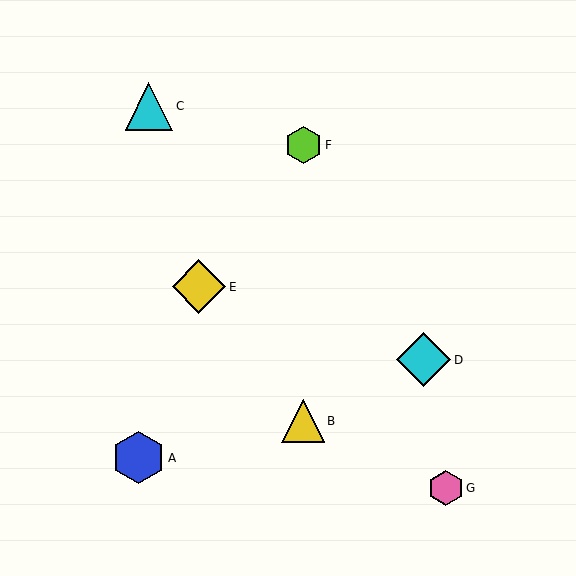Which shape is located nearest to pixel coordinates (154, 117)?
The cyan triangle (labeled C) at (149, 106) is nearest to that location.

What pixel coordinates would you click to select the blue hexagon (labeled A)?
Click at (139, 458) to select the blue hexagon A.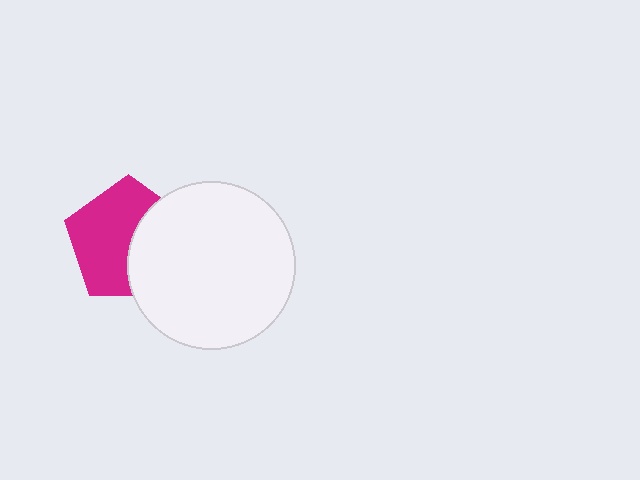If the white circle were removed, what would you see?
You would see the complete magenta pentagon.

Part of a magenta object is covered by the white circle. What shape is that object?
It is a pentagon.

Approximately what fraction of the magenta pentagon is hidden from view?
Roughly 41% of the magenta pentagon is hidden behind the white circle.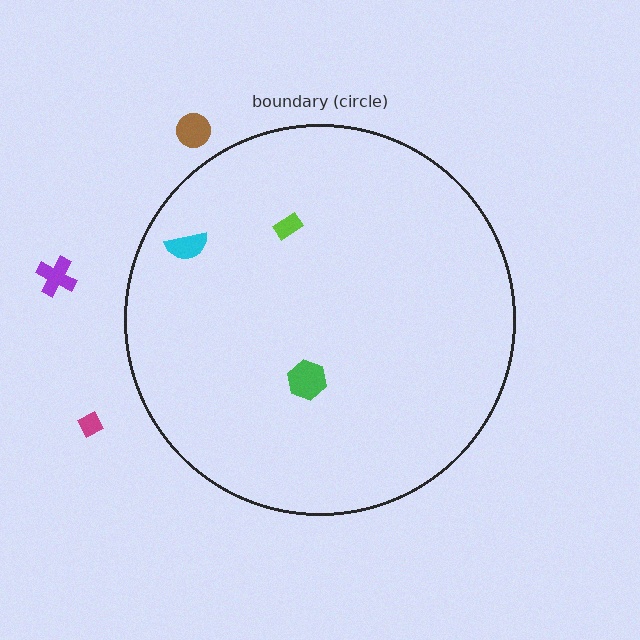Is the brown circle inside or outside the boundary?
Outside.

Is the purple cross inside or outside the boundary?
Outside.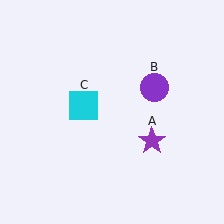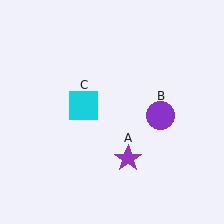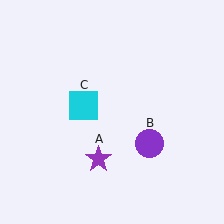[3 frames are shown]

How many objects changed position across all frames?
2 objects changed position: purple star (object A), purple circle (object B).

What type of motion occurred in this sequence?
The purple star (object A), purple circle (object B) rotated clockwise around the center of the scene.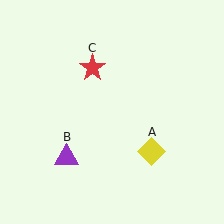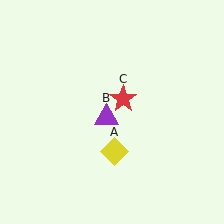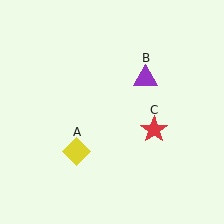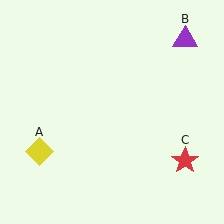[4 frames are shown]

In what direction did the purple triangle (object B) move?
The purple triangle (object B) moved up and to the right.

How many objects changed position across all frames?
3 objects changed position: yellow diamond (object A), purple triangle (object B), red star (object C).